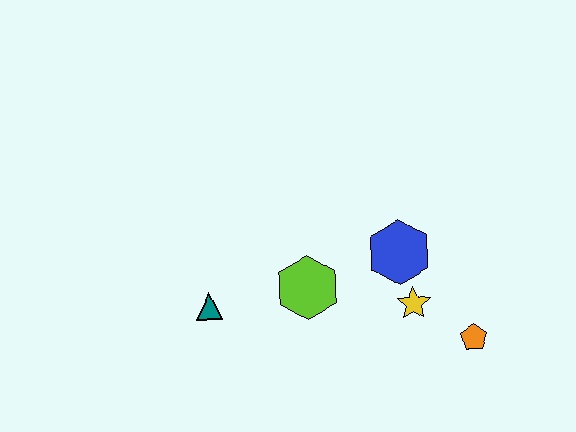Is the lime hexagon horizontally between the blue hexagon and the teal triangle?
Yes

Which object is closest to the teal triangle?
The lime hexagon is closest to the teal triangle.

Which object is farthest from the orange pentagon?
The teal triangle is farthest from the orange pentagon.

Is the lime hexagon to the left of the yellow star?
Yes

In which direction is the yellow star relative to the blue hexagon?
The yellow star is below the blue hexagon.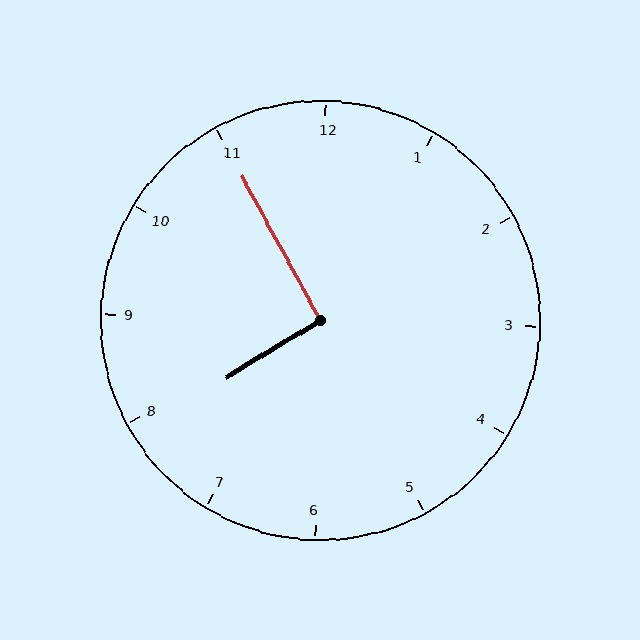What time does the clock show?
7:55.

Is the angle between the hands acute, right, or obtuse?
It is right.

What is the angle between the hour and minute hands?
Approximately 92 degrees.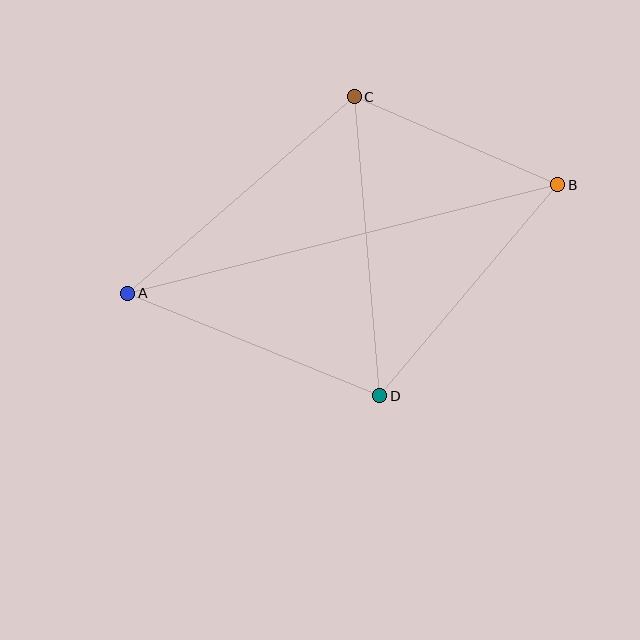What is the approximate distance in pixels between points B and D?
The distance between B and D is approximately 276 pixels.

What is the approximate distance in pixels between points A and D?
The distance between A and D is approximately 272 pixels.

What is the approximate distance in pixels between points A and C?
The distance between A and C is approximately 300 pixels.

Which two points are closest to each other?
Points B and C are closest to each other.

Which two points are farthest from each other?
Points A and B are farthest from each other.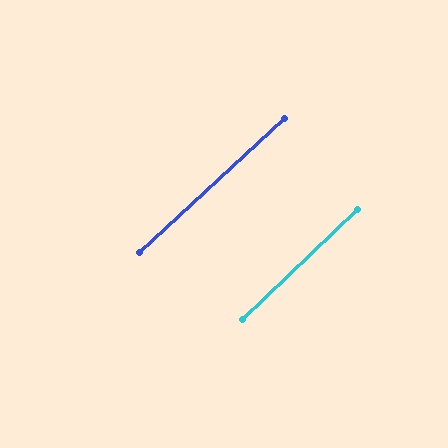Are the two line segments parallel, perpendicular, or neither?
Parallel — their directions differ by only 1.1°.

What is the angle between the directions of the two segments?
Approximately 1 degree.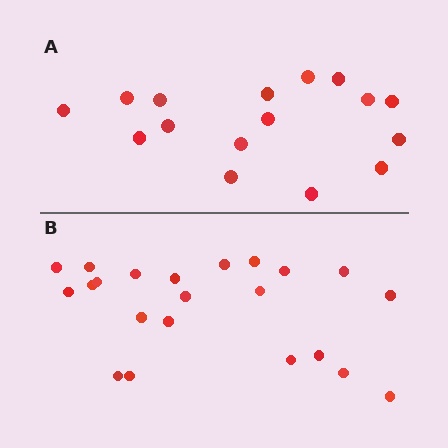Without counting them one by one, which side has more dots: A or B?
Region B (the bottom region) has more dots.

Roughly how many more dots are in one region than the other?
Region B has about 6 more dots than region A.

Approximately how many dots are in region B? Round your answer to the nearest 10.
About 20 dots. (The exact count is 22, which rounds to 20.)